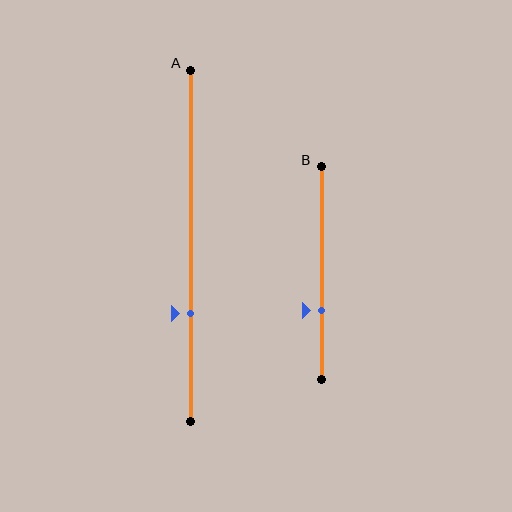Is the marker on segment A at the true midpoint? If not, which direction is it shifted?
No, the marker on segment A is shifted downward by about 19% of the segment length.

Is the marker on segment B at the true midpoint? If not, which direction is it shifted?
No, the marker on segment B is shifted downward by about 18% of the segment length.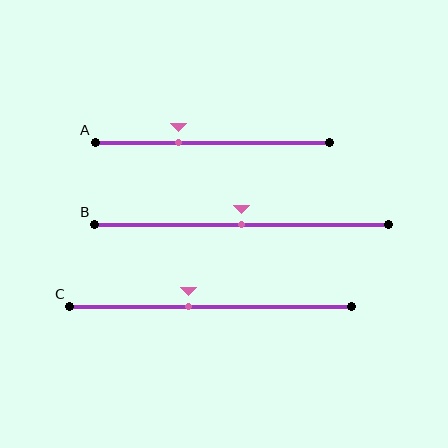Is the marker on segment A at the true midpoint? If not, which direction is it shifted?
No, the marker on segment A is shifted to the left by about 15% of the segment length.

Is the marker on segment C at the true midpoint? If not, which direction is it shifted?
No, the marker on segment C is shifted to the left by about 8% of the segment length.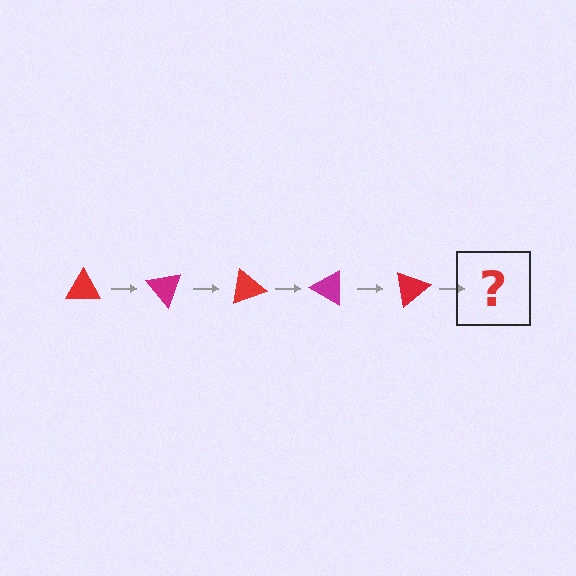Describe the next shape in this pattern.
It should be a magenta triangle, rotated 250 degrees from the start.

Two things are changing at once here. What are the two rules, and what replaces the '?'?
The two rules are that it rotates 50 degrees each step and the color cycles through red and magenta. The '?' should be a magenta triangle, rotated 250 degrees from the start.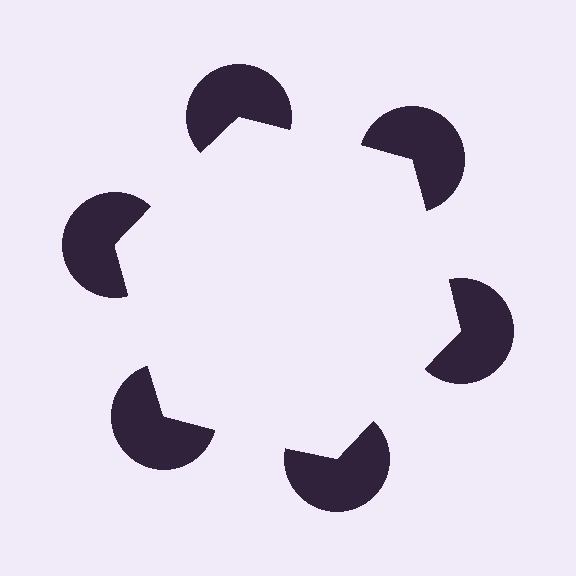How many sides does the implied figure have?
6 sides.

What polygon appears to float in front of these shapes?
An illusory hexagon — its edges are inferred from the aligned wedge cuts in the pac-man discs, not physically drawn.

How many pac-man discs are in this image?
There are 6 — one at each vertex of the illusory hexagon.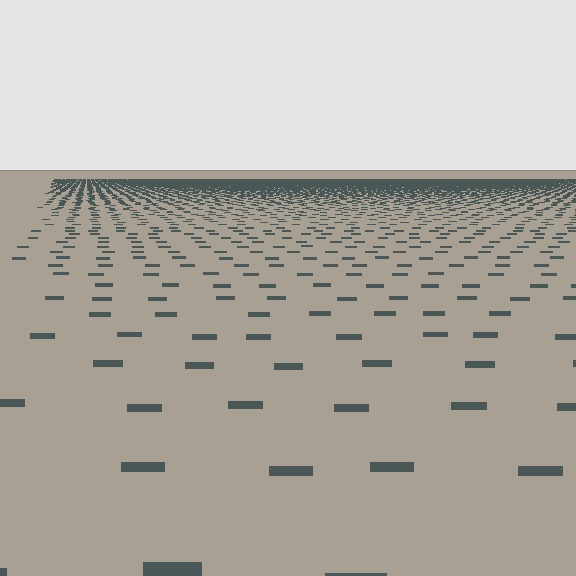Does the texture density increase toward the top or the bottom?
Density increases toward the top.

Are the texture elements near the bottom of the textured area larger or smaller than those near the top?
Larger. Near the bottom, elements are closer to the viewer and appear at a bigger on-screen size.